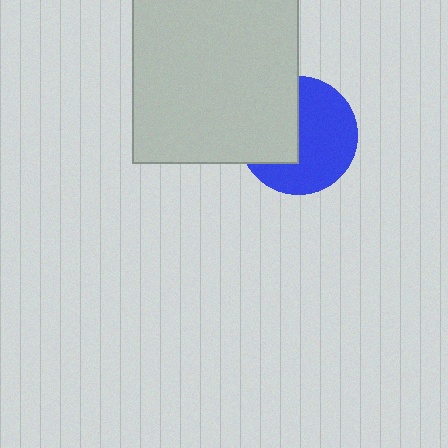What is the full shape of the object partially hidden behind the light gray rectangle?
The partially hidden object is a blue circle.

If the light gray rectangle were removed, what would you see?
You would see the complete blue circle.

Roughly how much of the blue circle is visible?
About half of it is visible (roughly 60%).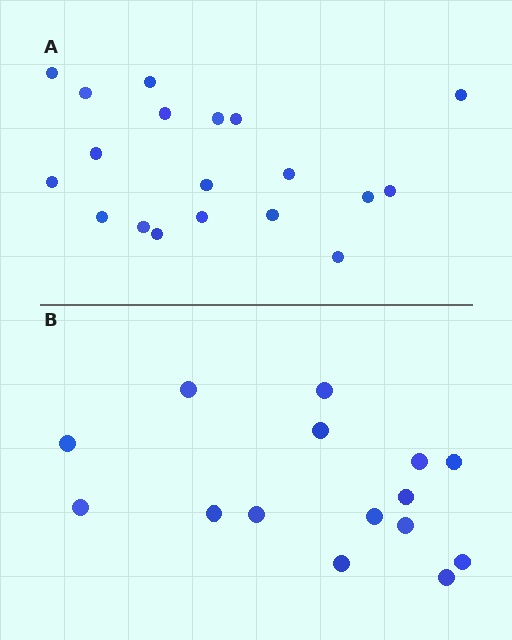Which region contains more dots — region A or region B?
Region A (the top region) has more dots.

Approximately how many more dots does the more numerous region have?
Region A has about 4 more dots than region B.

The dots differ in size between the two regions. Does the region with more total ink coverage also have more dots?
No. Region B has more total ink coverage because its dots are larger, but region A actually contains more individual dots. Total area can be misleading — the number of items is what matters here.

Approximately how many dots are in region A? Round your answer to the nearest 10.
About 20 dots. (The exact count is 19, which rounds to 20.)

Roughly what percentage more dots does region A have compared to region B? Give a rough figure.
About 25% more.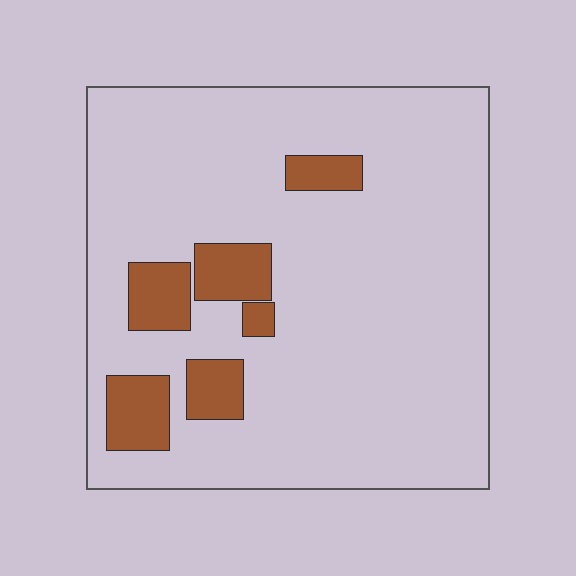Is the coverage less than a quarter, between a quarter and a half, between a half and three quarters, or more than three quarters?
Less than a quarter.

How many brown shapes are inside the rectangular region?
6.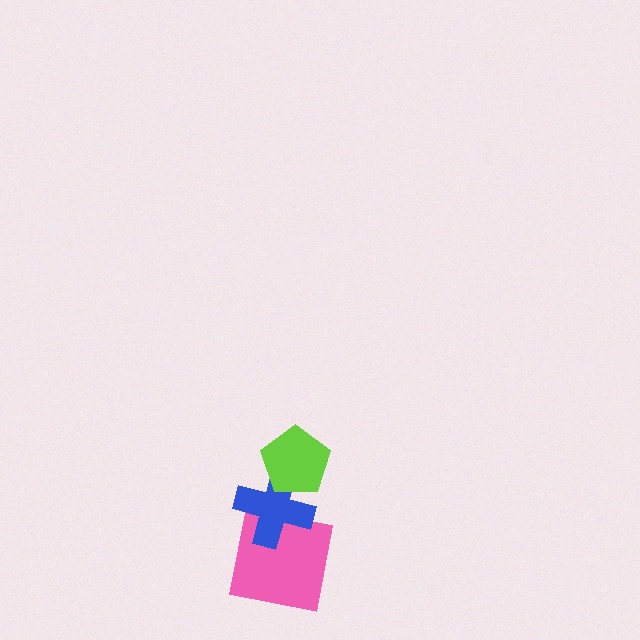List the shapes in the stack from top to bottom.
From top to bottom: the lime pentagon, the blue cross, the pink square.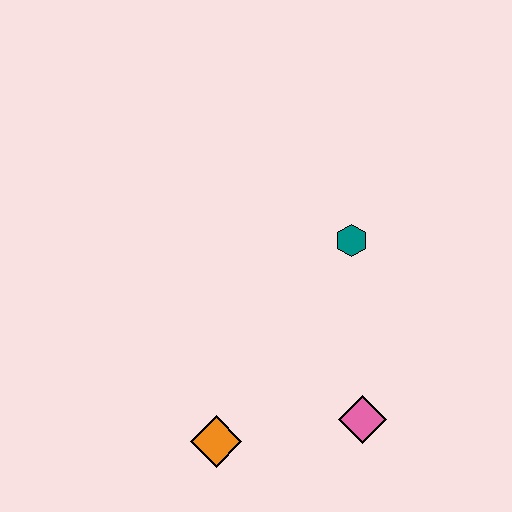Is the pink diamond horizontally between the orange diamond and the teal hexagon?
No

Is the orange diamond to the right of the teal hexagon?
No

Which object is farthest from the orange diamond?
The teal hexagon is farthest from the orange diamond.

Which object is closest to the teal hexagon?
The pink diamond is closest to the teal hexagon.